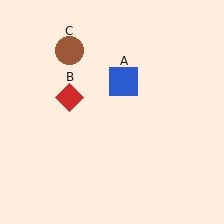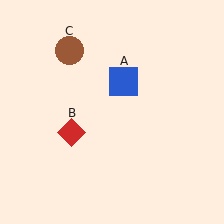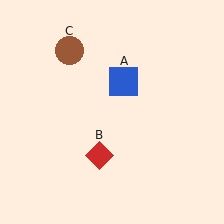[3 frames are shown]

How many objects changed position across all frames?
1 object changed position: red diamond (object B).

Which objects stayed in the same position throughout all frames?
Blue square (object A) and brown circle (object C) remained stationary.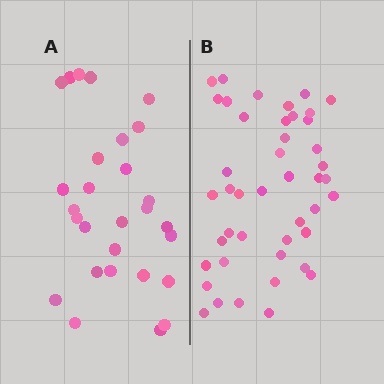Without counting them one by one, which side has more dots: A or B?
Region B (the right region) has more dots.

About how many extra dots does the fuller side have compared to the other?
Region B has approximately 15 more dots than region A.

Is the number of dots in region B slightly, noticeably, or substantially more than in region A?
Region B has substantially more. The ratio is roughly 1.6 to 1.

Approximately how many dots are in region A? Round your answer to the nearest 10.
About 30 dots. (The exact count is 28, which rounds to 30.)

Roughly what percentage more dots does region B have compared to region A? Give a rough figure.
About 55% more.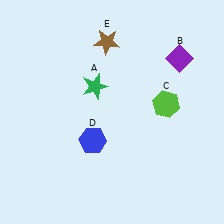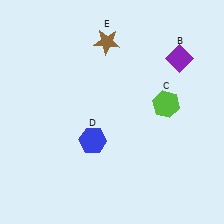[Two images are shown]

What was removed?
The green star (A) was removed in Image 2.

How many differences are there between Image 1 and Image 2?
There is 1 difference between the two images.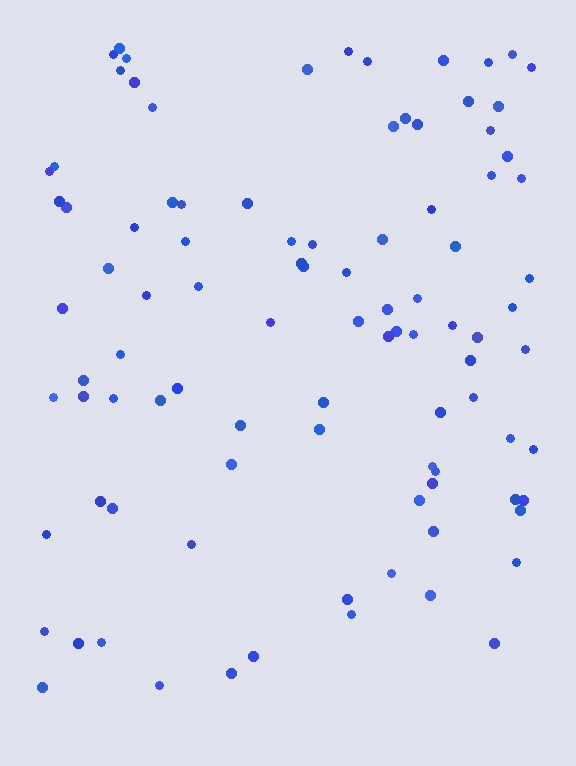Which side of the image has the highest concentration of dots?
The top.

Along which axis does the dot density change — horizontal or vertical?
Vertical.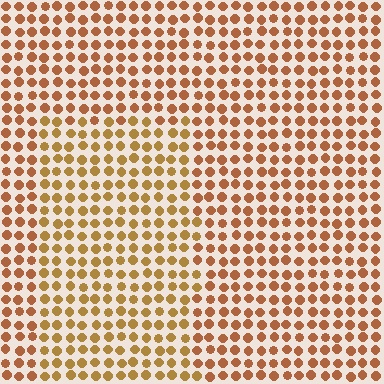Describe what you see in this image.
The image is filled with small brown elements in a uniform arrangement. A rectangle-shaped region is visible where the elements are tinted to a slightly different hue, forming a subtle color boundary.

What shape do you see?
I see a rectangle.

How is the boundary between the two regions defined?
The boundary is defined purely by a slight shift in hue (about 19 degrees). Spacing, size, and orientation are identical on both sides.